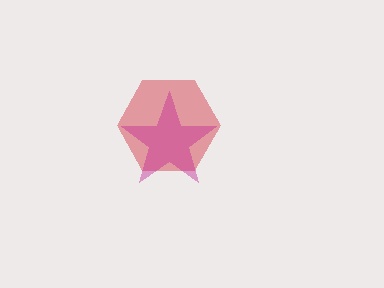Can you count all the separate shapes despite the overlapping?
Yes, there are 2 separate shapes.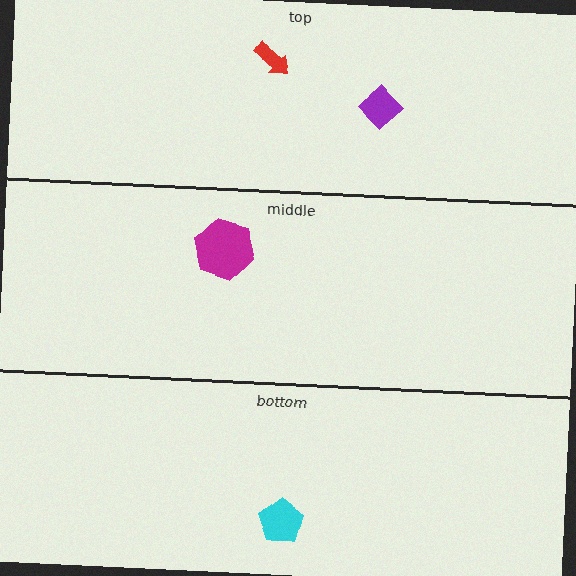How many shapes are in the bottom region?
1.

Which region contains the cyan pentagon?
The bottom region.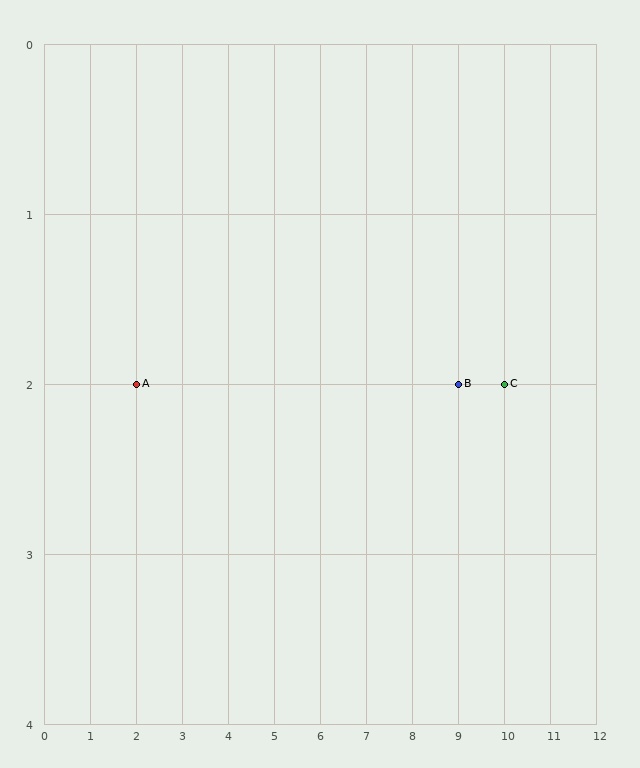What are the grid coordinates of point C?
Point C is at grid coordinates (10, 2).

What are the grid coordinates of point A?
Point A is at grid coordinates (2, 2).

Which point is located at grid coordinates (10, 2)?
Point C is at (10, 2).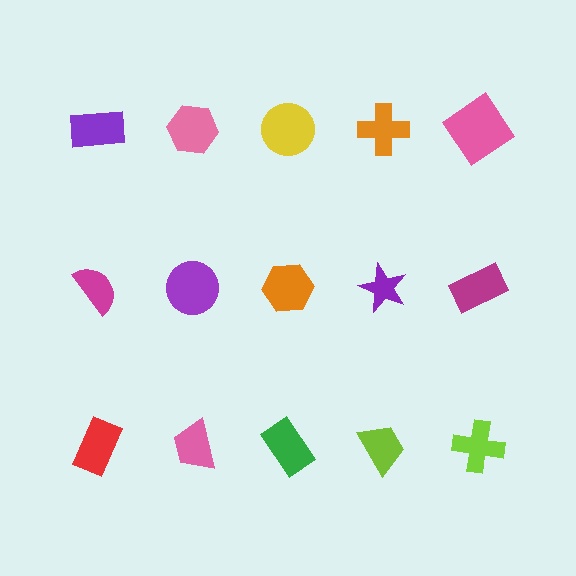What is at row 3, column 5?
A lime cross.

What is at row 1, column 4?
An orange cross.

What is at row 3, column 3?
A green rectangle.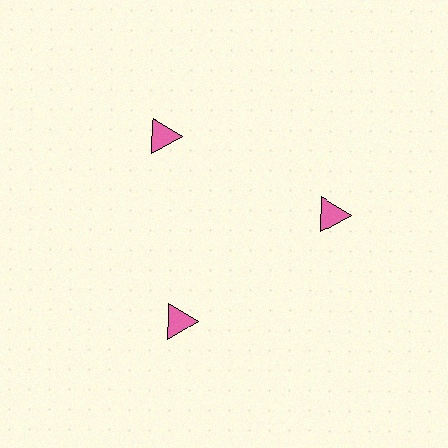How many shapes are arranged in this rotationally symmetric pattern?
There are 3 shapes, arranged in 3 groups of 1.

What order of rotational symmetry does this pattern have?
This pattern has 3-fold rotational symmetry.